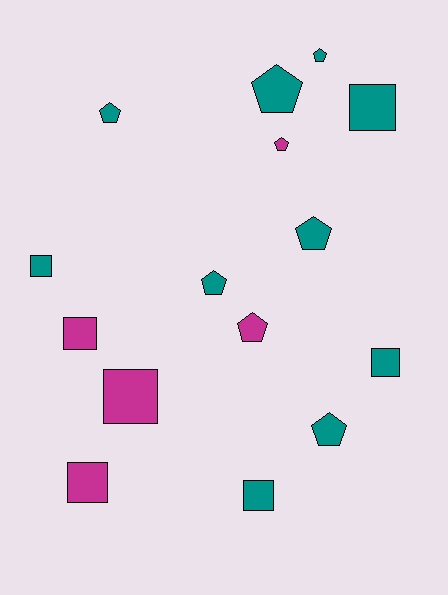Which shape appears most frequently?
Pentagon, with 8 objects.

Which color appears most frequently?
Teal, with 10 objects.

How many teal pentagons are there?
There are 6 teal pentagons.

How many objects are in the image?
There are 15 objects.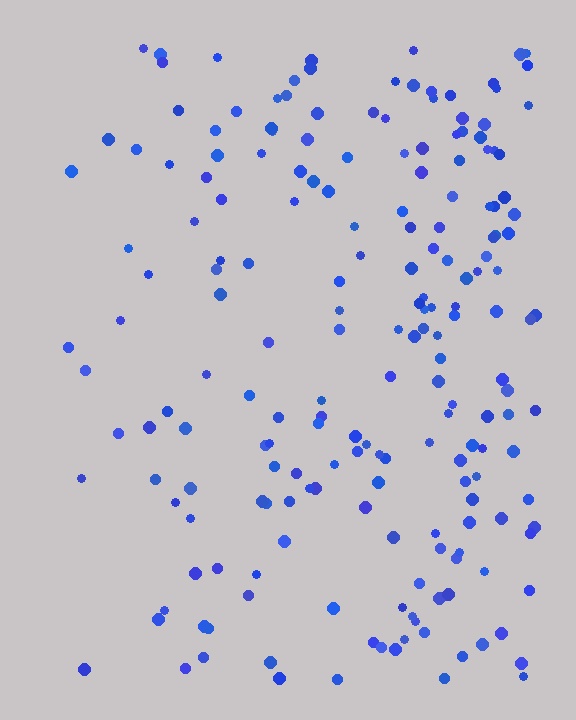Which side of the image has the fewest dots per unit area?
The left.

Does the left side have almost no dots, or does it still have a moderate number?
Still a moderate number, just noticeably fewer than the right.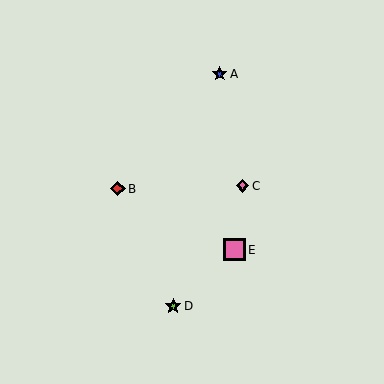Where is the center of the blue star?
The center of the blue star is at (220, 74).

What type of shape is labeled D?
Shape D is a lime star.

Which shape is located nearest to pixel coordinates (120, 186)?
The red diamond (labeled B) at (118, 189) is nearest to that location.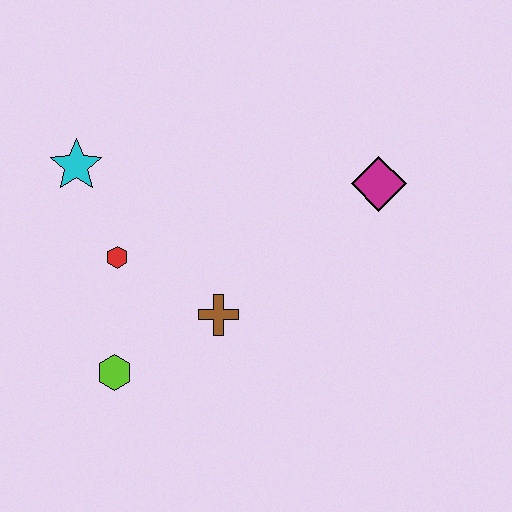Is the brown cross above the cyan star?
No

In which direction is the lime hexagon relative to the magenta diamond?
The lime hexagon is to the left of the magenta diamond.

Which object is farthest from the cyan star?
The magenta diamond is farthest from the cyan star.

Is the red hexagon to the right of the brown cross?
No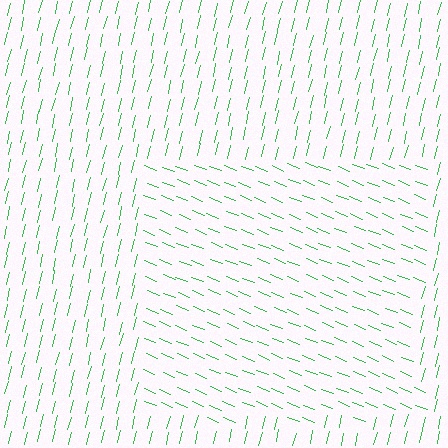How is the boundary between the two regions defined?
The boundary is defined purely by a change in line orientation (approximately 82 degrees difference). All lines are the same color and thickness.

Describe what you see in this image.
The image is filled with small green line segments. A rectangle region in the image has lines oriented differently from the surrounding lines, creating a visible texture boundary.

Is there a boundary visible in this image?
Yes, there is a texture boundary formed by a change in line orientation.